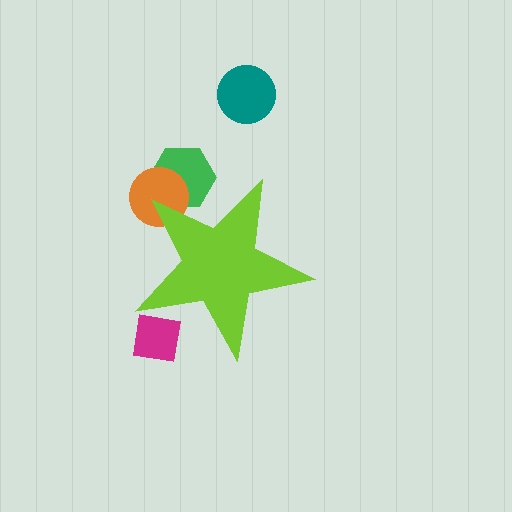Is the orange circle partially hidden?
Yes, the orange circle is partially hidden behind the lime star.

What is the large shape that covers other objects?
A lime star.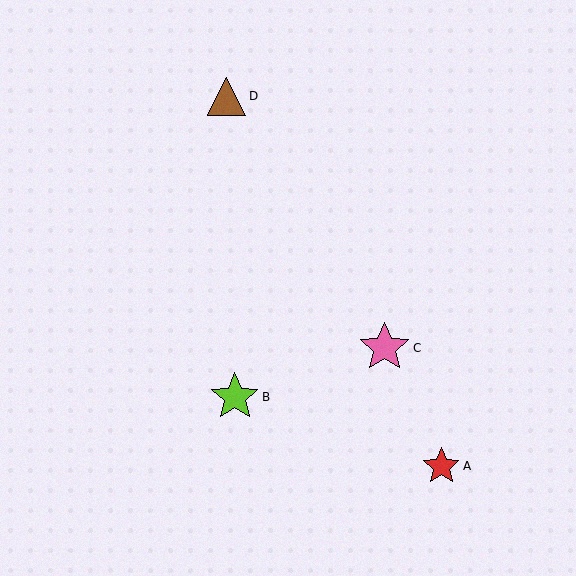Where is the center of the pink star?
The center of the pink star is at (385, 348).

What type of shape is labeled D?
Shape D is a brown triangle.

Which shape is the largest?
The pink star (labeled C) is the largest.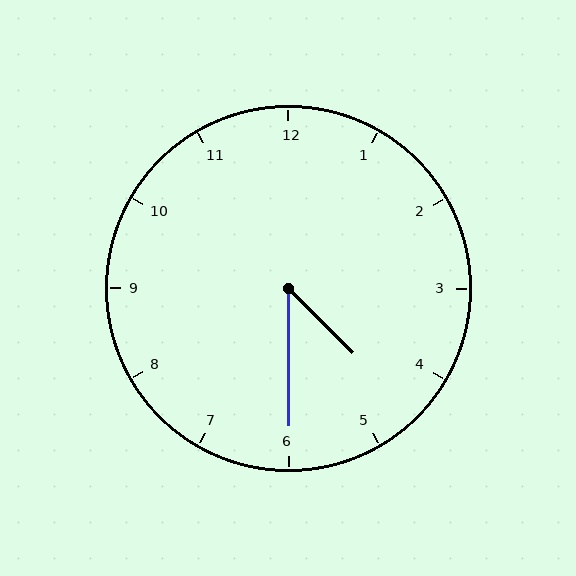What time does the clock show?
4:30.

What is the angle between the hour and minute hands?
Approximately 45 degrees.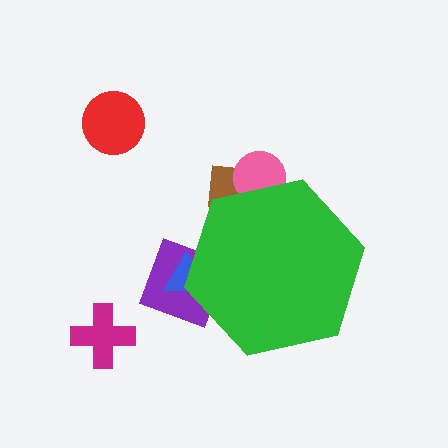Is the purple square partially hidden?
Yes, the purple square is partially hidden behind the green hexagon.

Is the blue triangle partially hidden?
Yes, the blue triangle is partially hidden behind the green hexagon.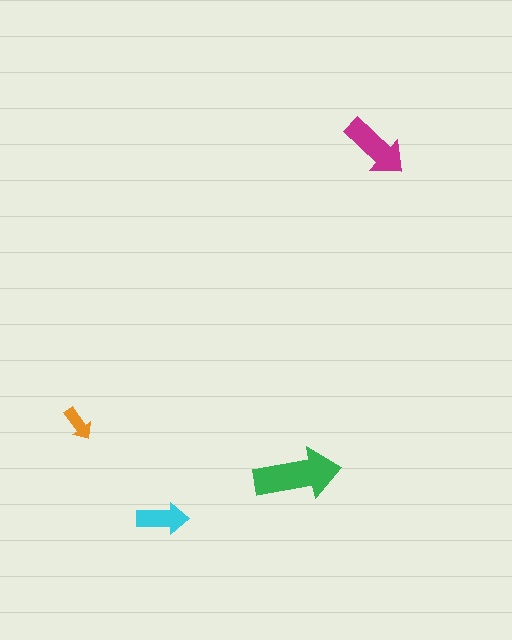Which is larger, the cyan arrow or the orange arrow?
The cyan one.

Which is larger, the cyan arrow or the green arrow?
The green one.